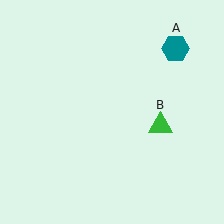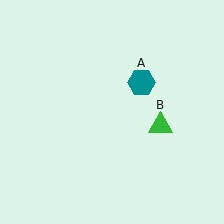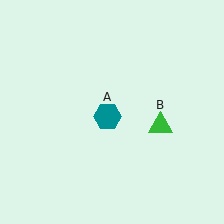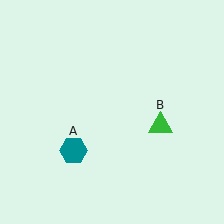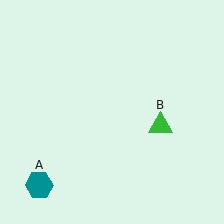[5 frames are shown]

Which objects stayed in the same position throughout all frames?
Green triangle (object B) remained stationary.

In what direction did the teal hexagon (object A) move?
The teal hexagon (object A) moved down and to the left.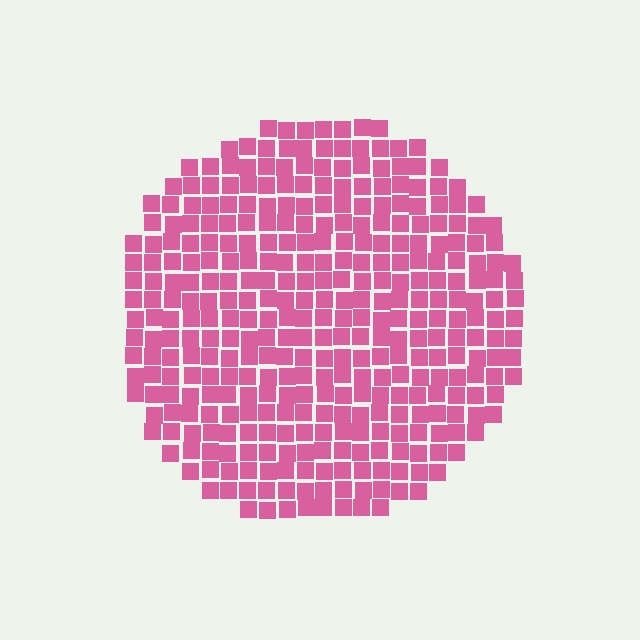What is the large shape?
The large shape is a circle.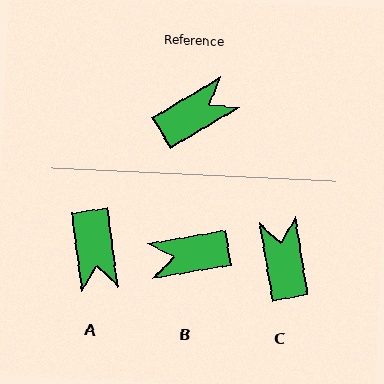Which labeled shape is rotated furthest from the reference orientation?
B, about 158 degrees away.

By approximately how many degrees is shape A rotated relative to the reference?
Approximately 114 degrees clockwise.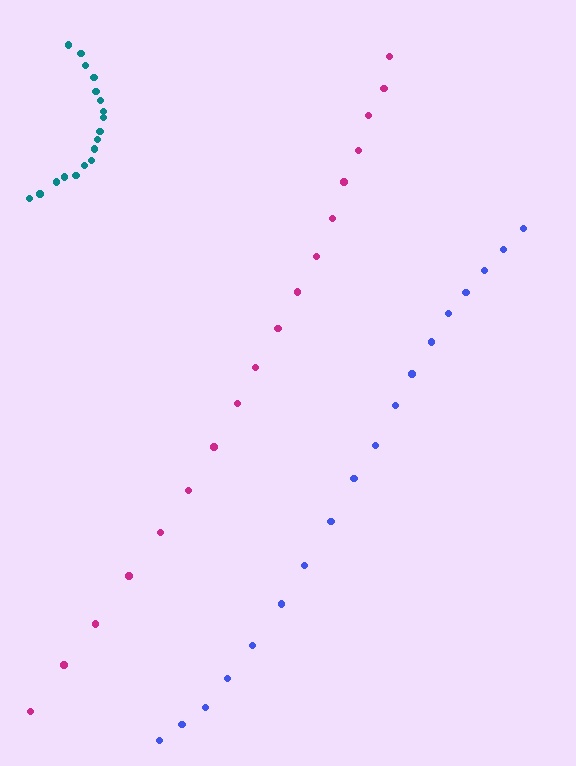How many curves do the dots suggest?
There are 3 distinct paths.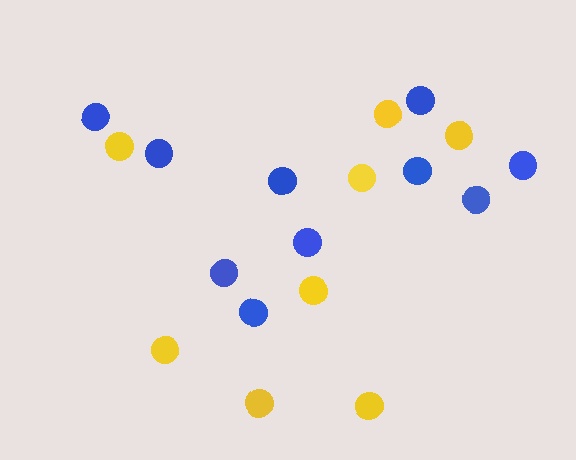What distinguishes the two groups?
There are 2 groups: one group of yellow circles (8) and one group of blue circles (10).